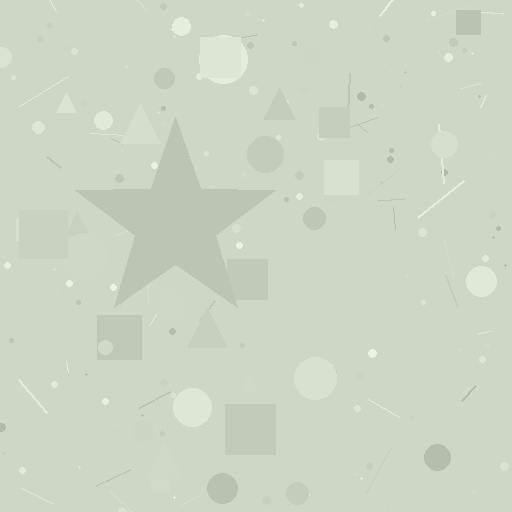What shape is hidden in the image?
A star is hidden in the image.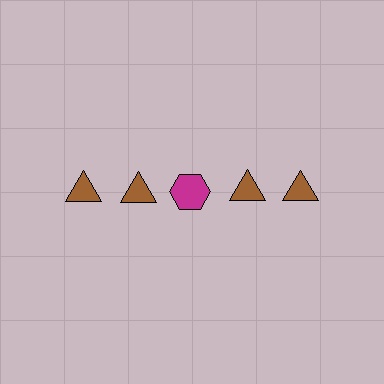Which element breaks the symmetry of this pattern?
The magenta hexagon in the top row, center column breaks the symmetry. All other shapes are brown triangles.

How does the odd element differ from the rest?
It differs in both color (magenta instead of brown) and shape (hexagon instead of triangle).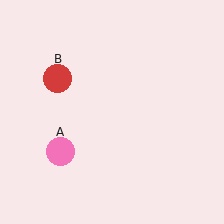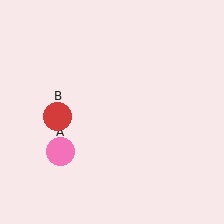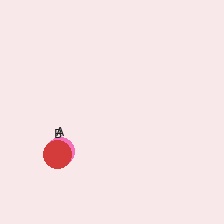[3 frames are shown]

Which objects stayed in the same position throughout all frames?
Pink circle (object A) remained stationary.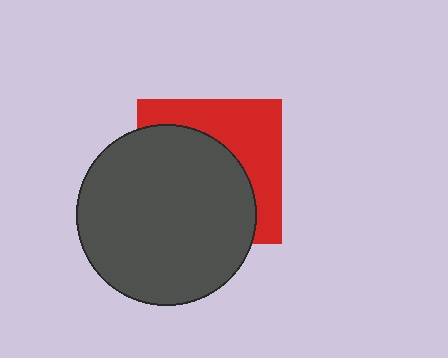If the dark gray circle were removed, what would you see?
You would see the complete red square.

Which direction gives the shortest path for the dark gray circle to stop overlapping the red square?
Moving toward the lower-left gives the shortest separation.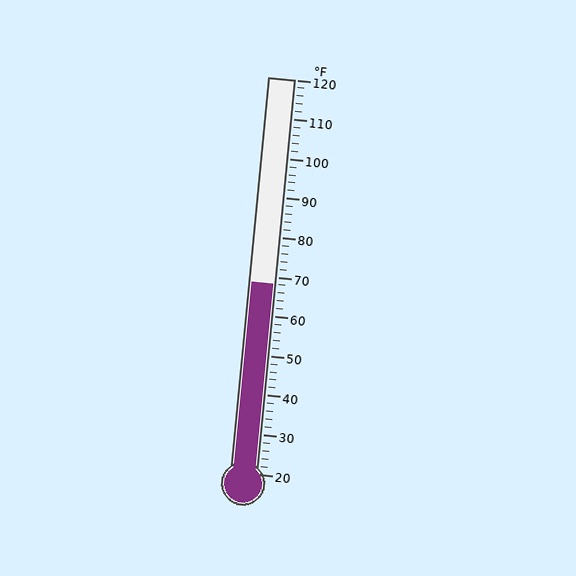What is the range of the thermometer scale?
The thermometer scale ranges from 20°F to 120°F.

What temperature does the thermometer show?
The thermometer shows approximately 68°F.